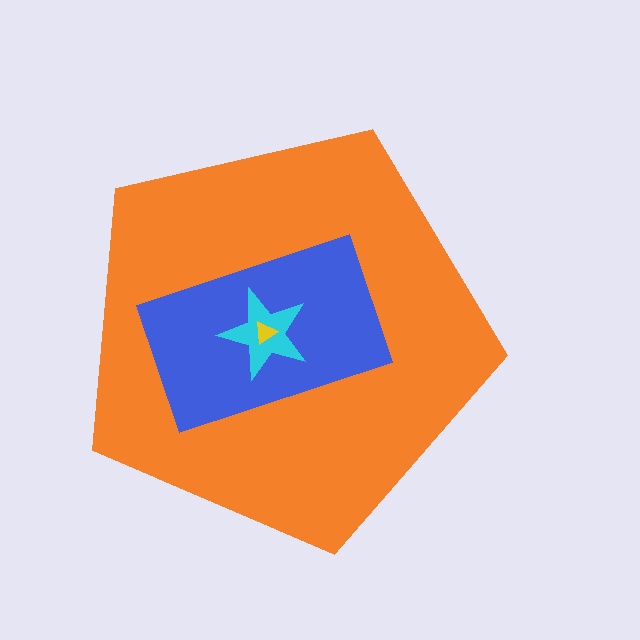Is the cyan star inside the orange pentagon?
Yes.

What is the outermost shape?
The orange pentagon.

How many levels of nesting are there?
4.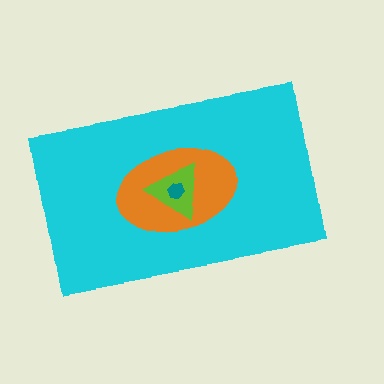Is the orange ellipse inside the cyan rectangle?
Yes.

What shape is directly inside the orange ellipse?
The lime triangle.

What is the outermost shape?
The cyan rectangle.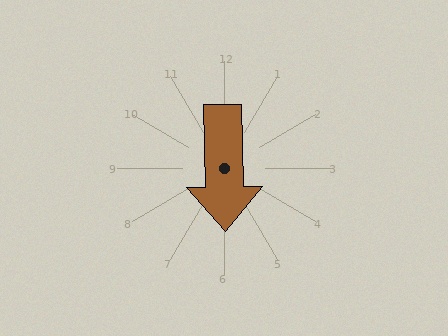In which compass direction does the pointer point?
South.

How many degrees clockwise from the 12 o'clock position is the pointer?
Approximately 179 degrees.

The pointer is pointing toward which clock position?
Roughly 6 o'clock.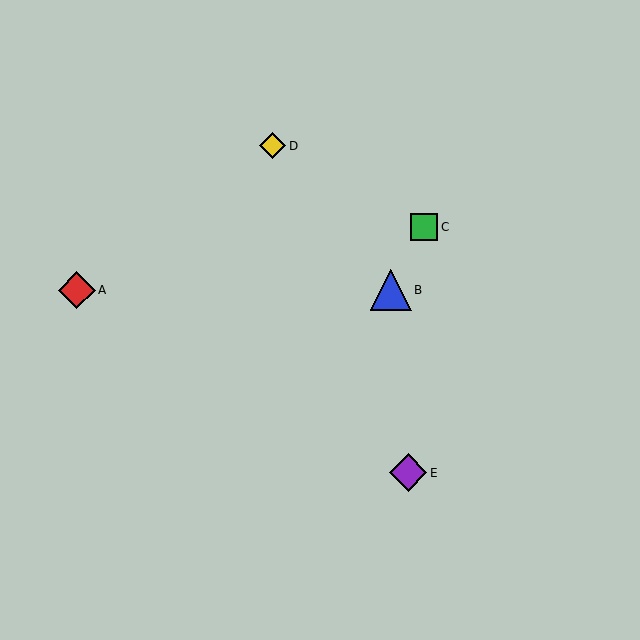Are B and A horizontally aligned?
Yes, both are at y≈290.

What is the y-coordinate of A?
Object A is at y≈290.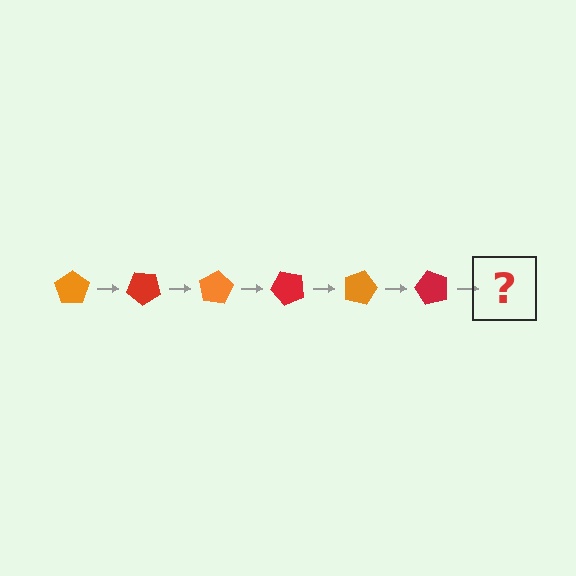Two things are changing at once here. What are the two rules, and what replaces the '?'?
The two rules are that it rotates 40 degrees each step and the color cycles through orange and red. The '?' should be an orange pentagon, rotated 240 degrees from the start.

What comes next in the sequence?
The next element should be an orange pentagon, rotated 240 degrees from the start.